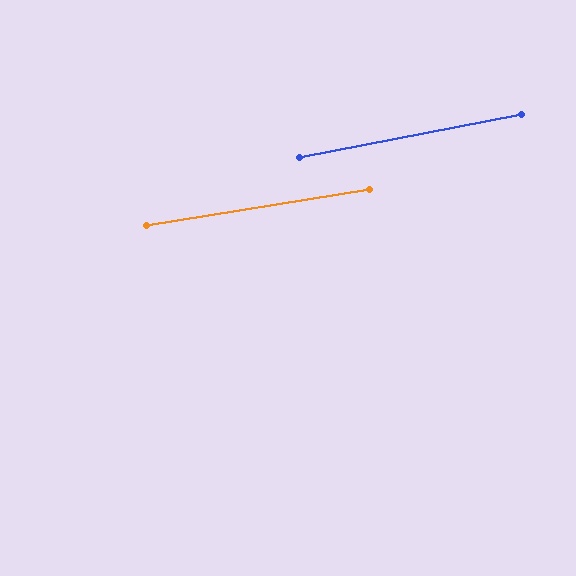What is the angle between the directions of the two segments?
Approximately 2 degrees.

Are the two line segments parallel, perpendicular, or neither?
Parallel — their directions differ by only 1.6°.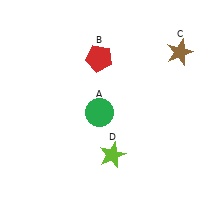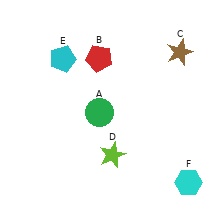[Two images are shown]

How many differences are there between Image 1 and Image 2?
There are 2 differences between the two images.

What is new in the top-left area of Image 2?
A cyan pentagon (E) was added in the top-left area of Image 2.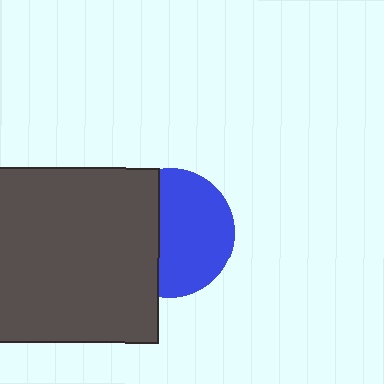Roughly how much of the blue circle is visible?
About half of it is visible (roughly 61%).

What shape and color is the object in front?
The object in front is a dark gray square.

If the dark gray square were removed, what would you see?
You would see the complete blue circle.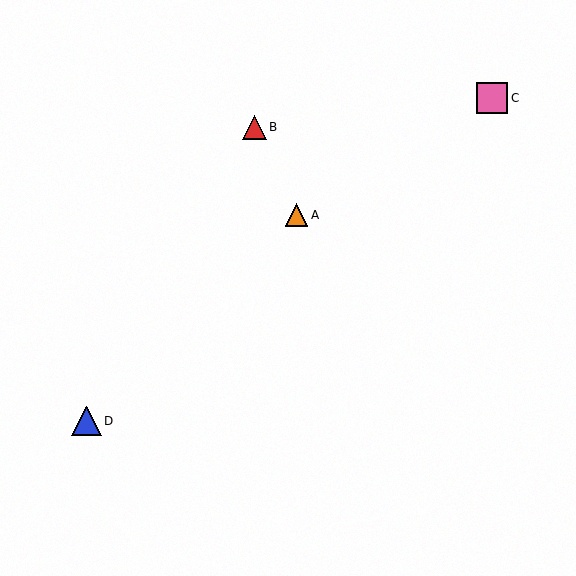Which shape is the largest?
The pink square (labeled C) is the largest.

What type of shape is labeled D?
Shape D is a blue triangle.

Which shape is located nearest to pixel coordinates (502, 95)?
The pink square (labeled C) at (492, 98) is nearest to that location.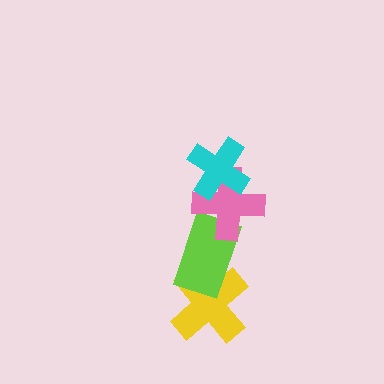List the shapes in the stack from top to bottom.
From top to bottom: the cyan cross, the pink cross, the lime rectangle, the yellow cross.